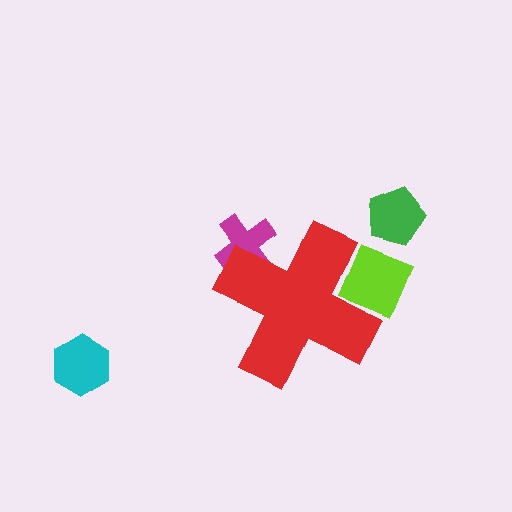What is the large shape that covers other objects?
A red cross.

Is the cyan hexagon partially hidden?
No, the cyan hexagon is fully visible.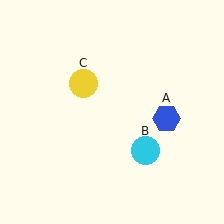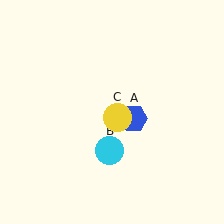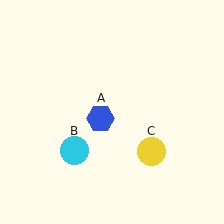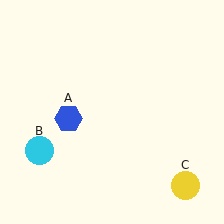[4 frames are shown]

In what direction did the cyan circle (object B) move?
The cyan circle (object B) moved left.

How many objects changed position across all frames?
3 objects changed position: blue hexagon (object A), cyan circle (object B), yellow circle (object C).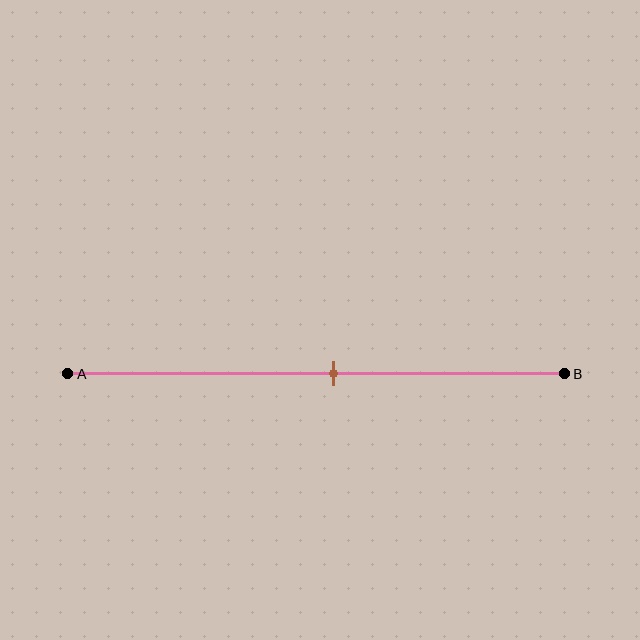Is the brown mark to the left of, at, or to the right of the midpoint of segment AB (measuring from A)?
The brown mark is to the right of the midpoint of segment AB.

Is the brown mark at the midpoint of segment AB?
No, the mark is at about 55% from A, not at the 50% midpoint.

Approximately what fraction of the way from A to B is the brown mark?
The brown mark is approximately 55% of the way from A to B.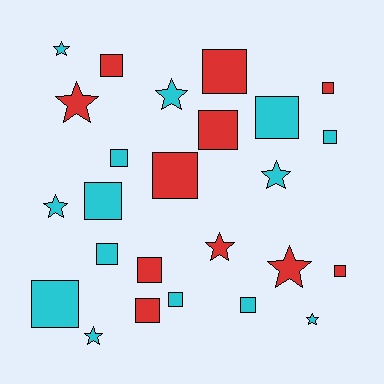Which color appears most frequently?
Cyan, with 14 objects.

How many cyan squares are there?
There are 8 cyan squares.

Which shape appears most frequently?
Square, with 16 objects.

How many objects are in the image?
There are 25 objects.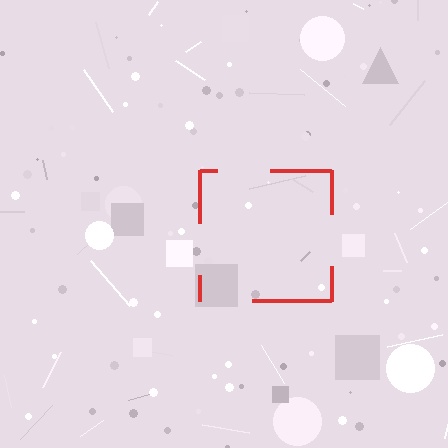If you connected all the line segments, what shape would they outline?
They would outline a square.